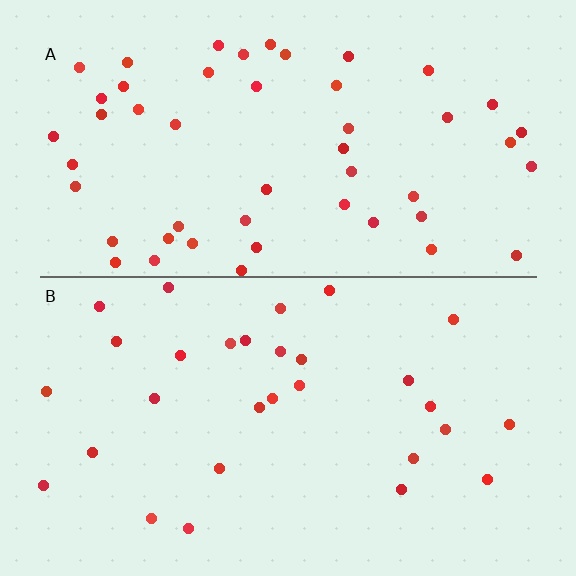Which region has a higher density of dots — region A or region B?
A (the top).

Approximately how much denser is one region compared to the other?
Approximately 1.7× — region A over region B.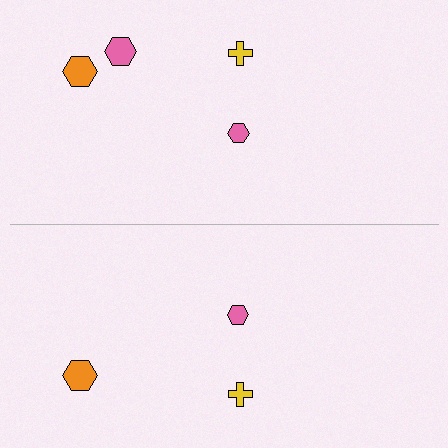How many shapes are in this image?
There are 7 shapes in this image.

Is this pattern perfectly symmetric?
No, the pattern is not perfectly symmetric. A pink hexagon is missing from the bottom side.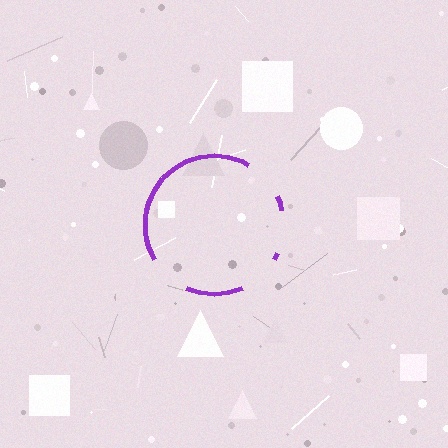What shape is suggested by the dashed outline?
The dashed outline suggests a circle.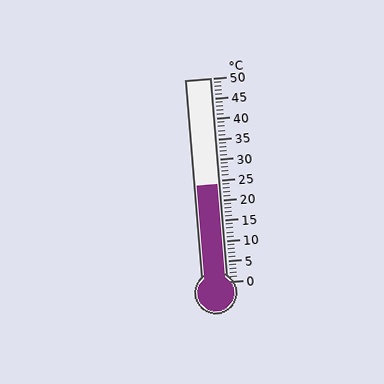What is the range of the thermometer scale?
The thermometer scale ranges from 0°C to 50°C.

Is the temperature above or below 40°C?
The temperature is below 40°C.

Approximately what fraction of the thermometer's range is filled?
The thermometer is filled to approximately 50% of its range.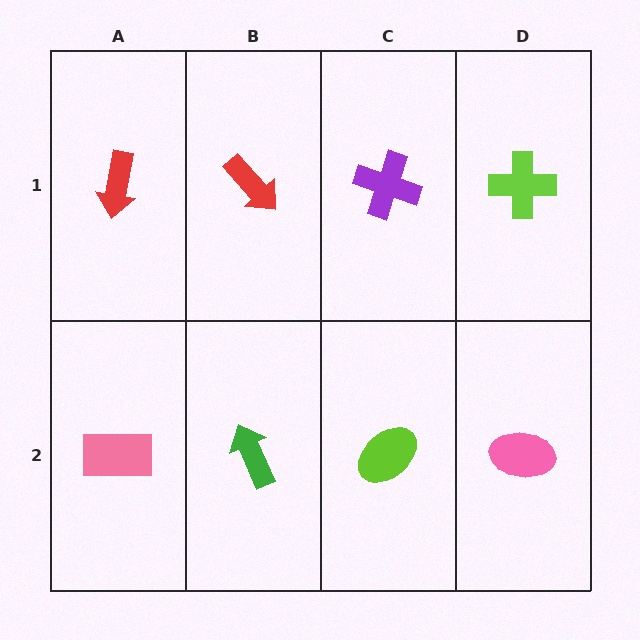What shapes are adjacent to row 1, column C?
A lime ellipse (row 2, column C), a red arrow (row 1, column B), a lime cross (row 1, column D).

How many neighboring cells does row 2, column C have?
3.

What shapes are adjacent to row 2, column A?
A red arrow (row 1, column A), a green arrow (row 2, column B).